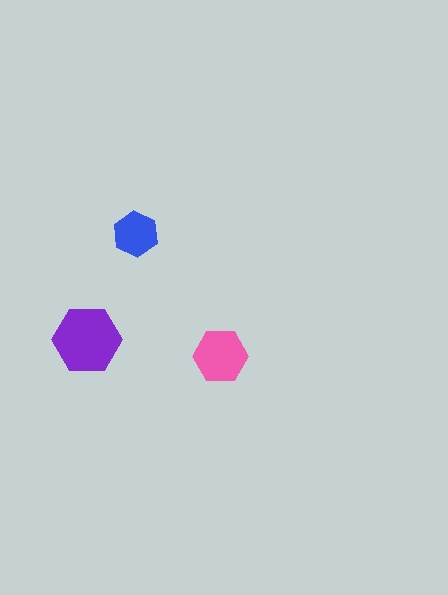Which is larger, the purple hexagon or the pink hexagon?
The purple one.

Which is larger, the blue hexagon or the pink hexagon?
The pink one.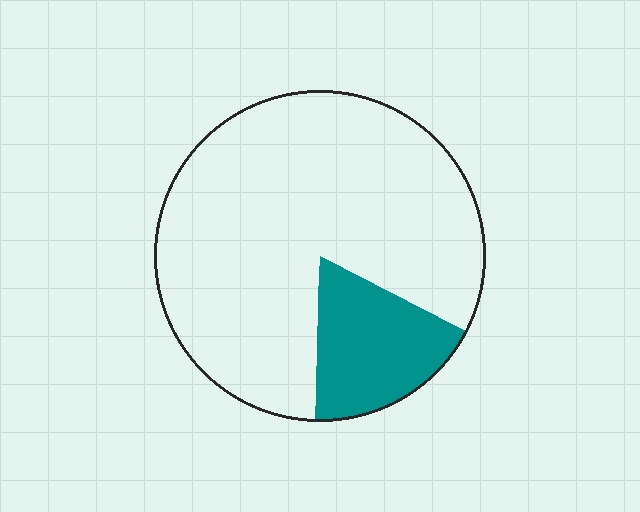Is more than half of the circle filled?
No.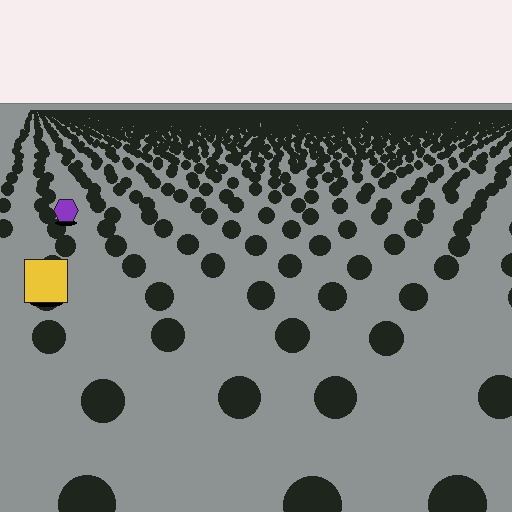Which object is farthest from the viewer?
The purple hexagon is farthest from the viewer. It appears smaller and the ground texture around it is denser.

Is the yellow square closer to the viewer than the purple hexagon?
Yes. The yellow square is closer — you can tell from the texture gradient: the ground texture is coarser near it.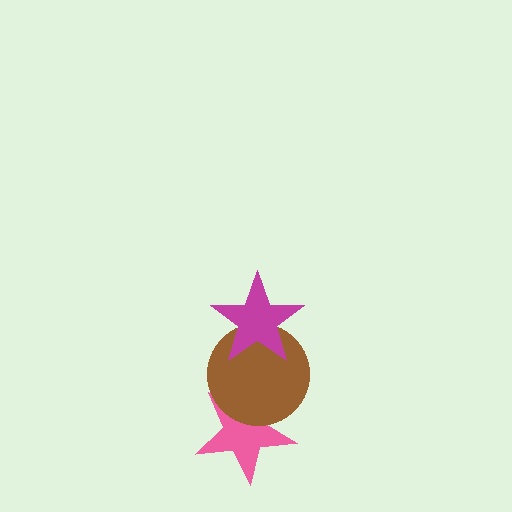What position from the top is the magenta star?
The magenta star is 1st from the top.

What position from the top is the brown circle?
The brown circle is 2nd from the top.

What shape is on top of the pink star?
The brown circle is on top of the pink star.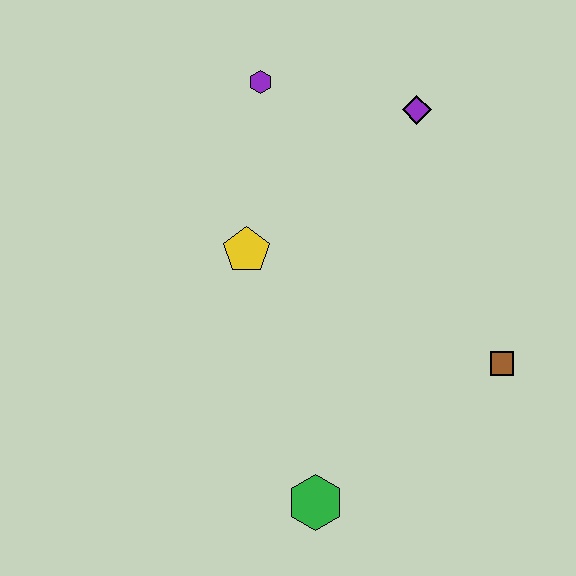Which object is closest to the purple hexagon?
The purple diamond is closest to the purple hexagon.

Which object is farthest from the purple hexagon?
The green hexagon is farthest from the purple hexagon.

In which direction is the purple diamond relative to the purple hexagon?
The purple diamond is to the right of the purple hexagon.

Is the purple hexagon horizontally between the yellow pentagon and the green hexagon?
Yes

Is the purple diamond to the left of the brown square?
Yes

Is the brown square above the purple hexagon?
No